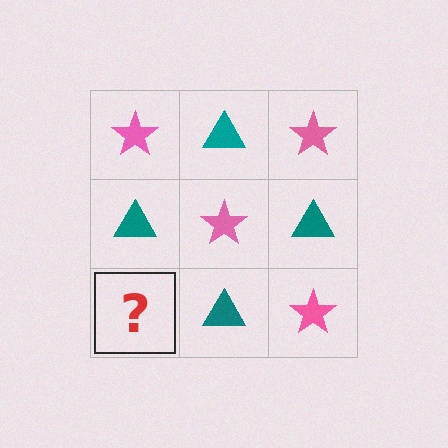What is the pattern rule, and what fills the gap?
The rule is that it alternates pink star and teal triangle in a checkerboard pattern. The gap should be filled with a pink star.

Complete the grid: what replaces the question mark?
The question mark should be replaced with a pink star.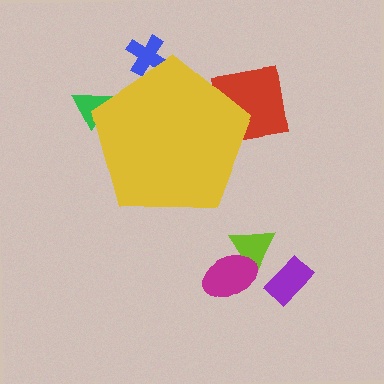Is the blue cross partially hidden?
Yes, the blue cross is partially hidden behind the yellow pentagon.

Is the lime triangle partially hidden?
No, the lime triangle is fully visible.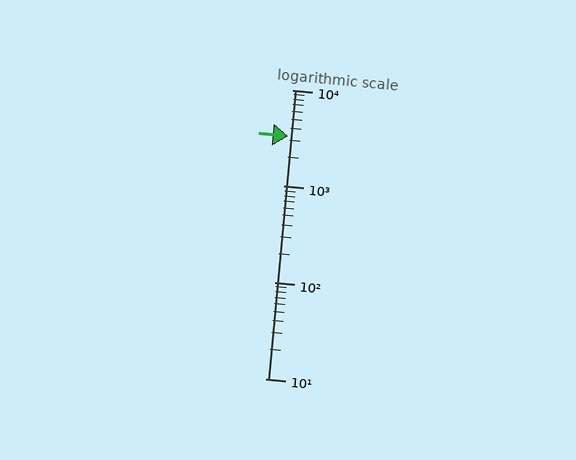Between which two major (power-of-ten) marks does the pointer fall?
The pointer is between 1000 and 10000.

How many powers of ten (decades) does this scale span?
The scale spans 3 decades, from 10 to 10000.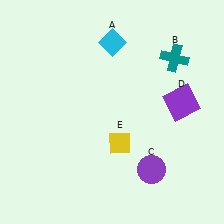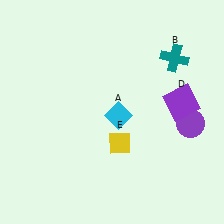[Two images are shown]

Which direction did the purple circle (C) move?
The purple circle (C) moved up.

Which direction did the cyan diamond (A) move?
The cyan diamond (A) moved down.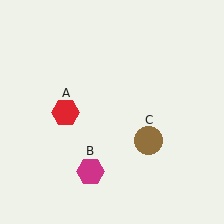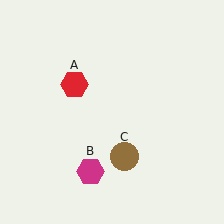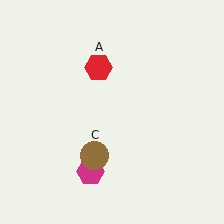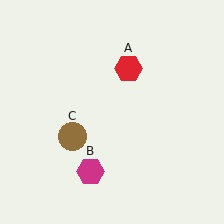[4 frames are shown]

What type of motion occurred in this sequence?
The red hexagon (object A), brown circle (object C) rotated clockwise around the center of the scene.